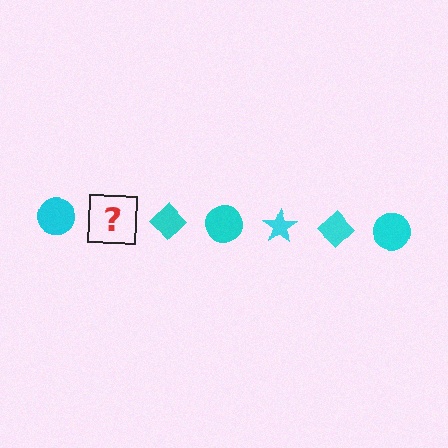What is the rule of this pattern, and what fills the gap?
The rule is that the pattern cycles through circle, star, diamond shapes in cyan. The gap should be filled with a cyan star.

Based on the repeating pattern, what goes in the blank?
The blank should be a cyan star.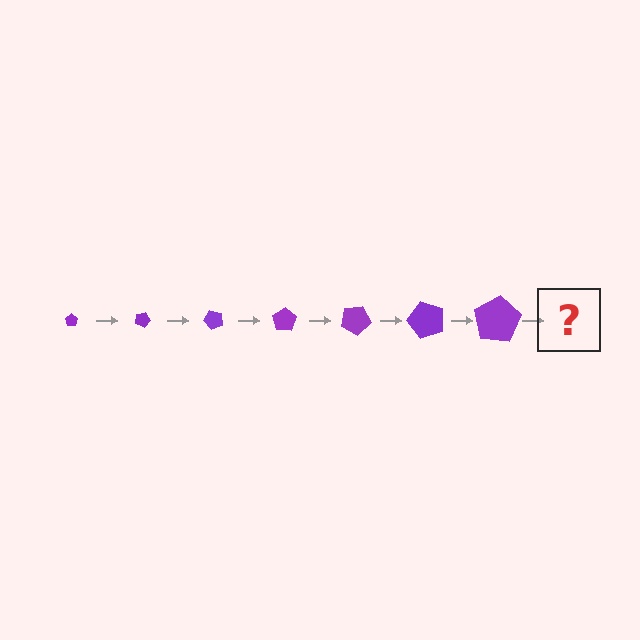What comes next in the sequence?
The next element should be a pentagon, larger than the previous one and rotated 175 degrees from the start.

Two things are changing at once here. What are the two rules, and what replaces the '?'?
The two rules are that the pentagon grows larger each step and it rotates 25 degrees each step. The '?' should be a pentagon, larger than the previous one and rotated 175 degrees from the start.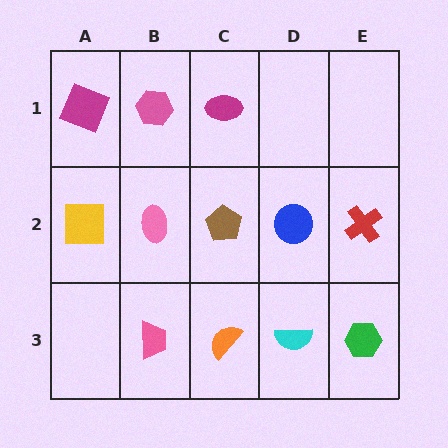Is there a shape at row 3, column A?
No, that cell is empty.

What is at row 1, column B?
A pink hexagon.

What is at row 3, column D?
A cyan semicircle.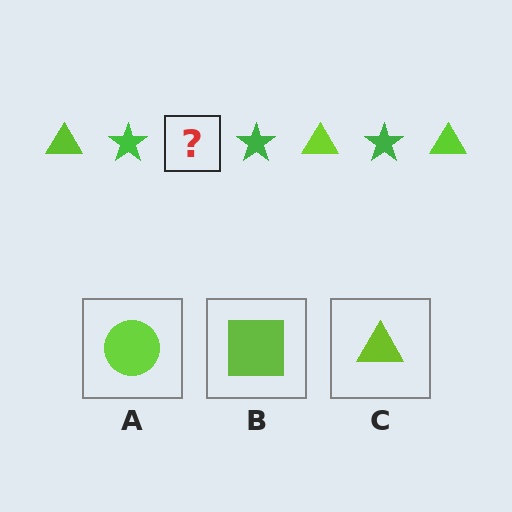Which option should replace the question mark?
Option C.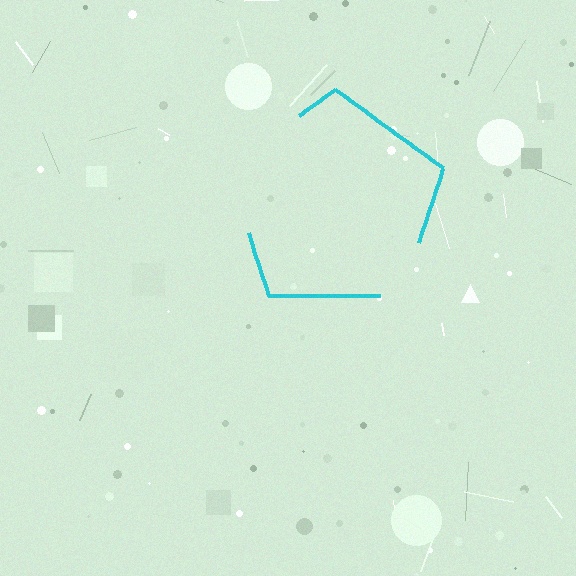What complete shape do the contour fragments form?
The contour fragments form a pentagon.